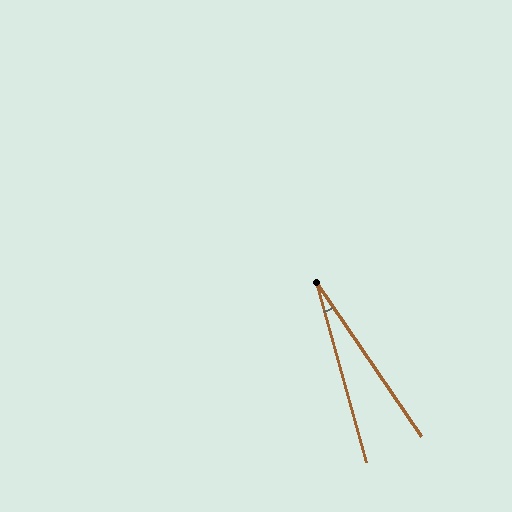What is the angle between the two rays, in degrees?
Approximately 19 degrees.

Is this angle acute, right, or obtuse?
It is acute.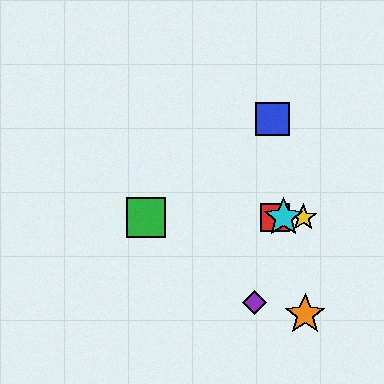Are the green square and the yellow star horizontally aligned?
Yes, both are at y≈217.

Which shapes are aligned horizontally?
The red square, the green square, the yellow star, the cyan star are aligned horizontally.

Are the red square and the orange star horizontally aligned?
No, the red square is at y≈217 and the orange star is at y≈314.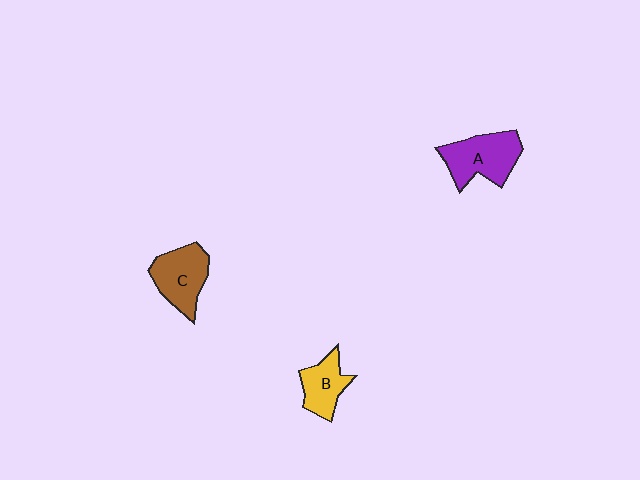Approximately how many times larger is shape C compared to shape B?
Approximately 1.3 times.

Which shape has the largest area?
Shape A (purple).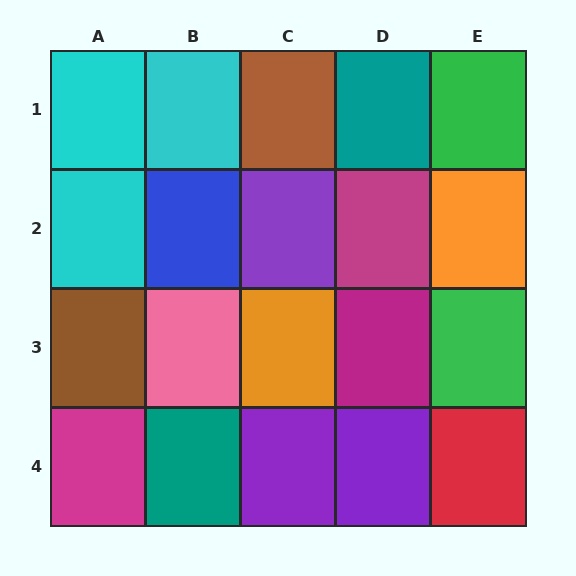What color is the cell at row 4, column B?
Teal.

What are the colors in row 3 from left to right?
Brown, pink, orange, magenta, green.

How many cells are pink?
1 cell is pink.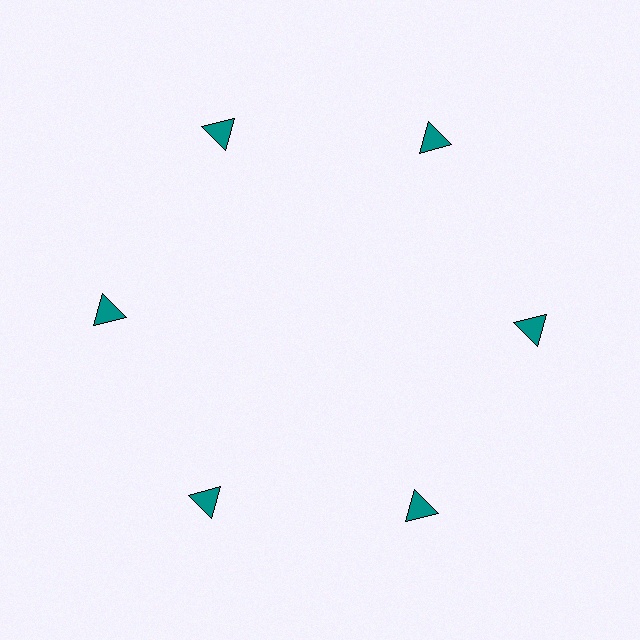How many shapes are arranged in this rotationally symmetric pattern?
There are 6 shapes, arranged in 6 groups of 1.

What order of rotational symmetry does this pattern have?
This pattern has 6-fold rotational symmetry.